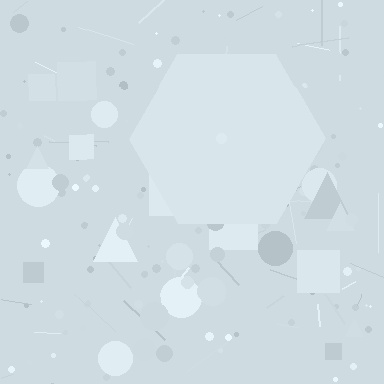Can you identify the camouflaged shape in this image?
The camouflaged shape is a hexagon.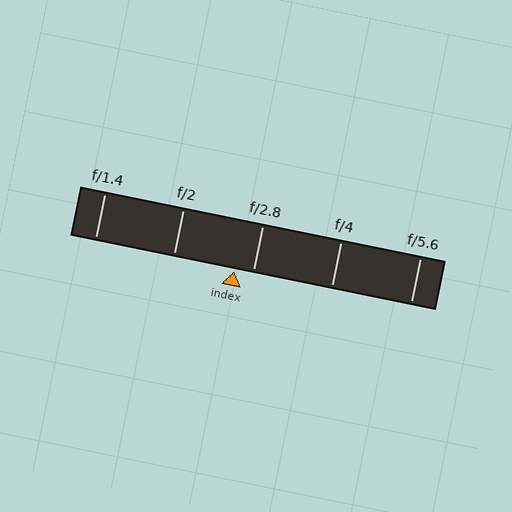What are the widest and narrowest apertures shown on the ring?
The widest aperture shown is f/1.4 and the narrowest is f/5.6.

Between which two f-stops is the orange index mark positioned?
The index mark is between f/2 and f/2.8.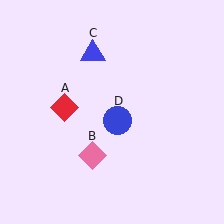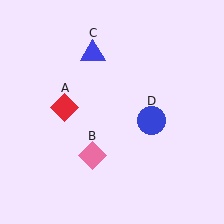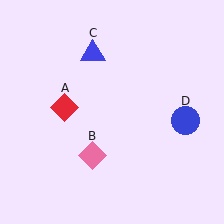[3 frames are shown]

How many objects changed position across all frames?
1 object changed position: blue circle (object D).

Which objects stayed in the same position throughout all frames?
Red diamond (object A) and pink diamond (object B) and blue triangle (object C) remained stationary.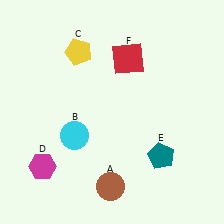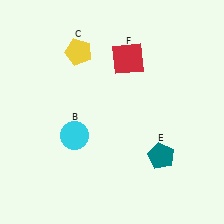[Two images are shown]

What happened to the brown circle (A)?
The brown circle (A) was removed in Image 2. It was in the bottom-left area of Image 1.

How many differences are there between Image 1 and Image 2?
There are 2 differences between the two images.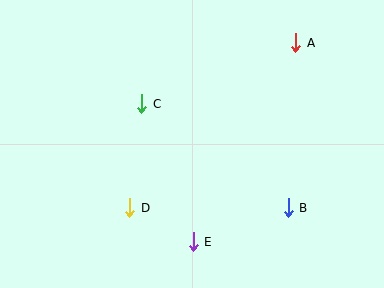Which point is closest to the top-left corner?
Point C is closest to the top-left corner.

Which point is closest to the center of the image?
Point C at (142, 104) is closest to the center.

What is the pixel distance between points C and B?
The distance between C and B is 179 pixels.